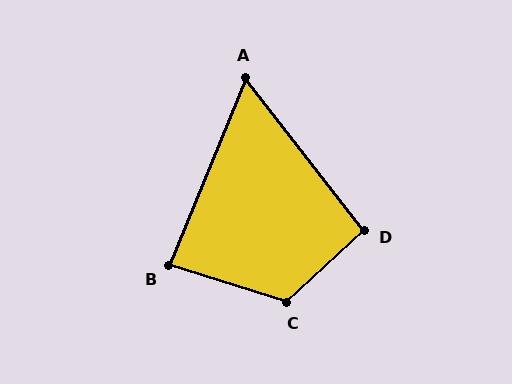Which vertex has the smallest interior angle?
A, at approximately 60 degrees.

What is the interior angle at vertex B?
Approximately 85 degrees (acute).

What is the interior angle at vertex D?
Approximately 95 degrees (obtuse).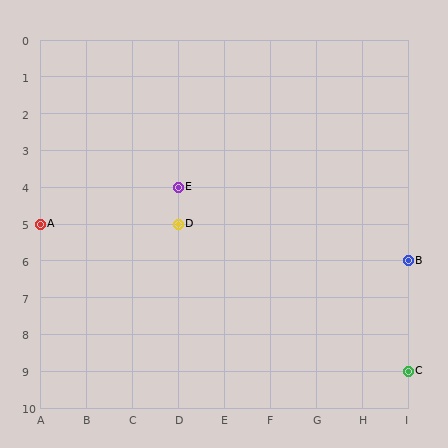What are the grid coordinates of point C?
Point C is at grid coordinates (I, 9).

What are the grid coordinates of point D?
Point D is at grid coordinates (D, 5).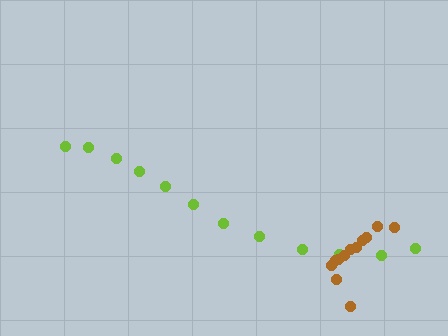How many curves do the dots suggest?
There are 2 distinct paths.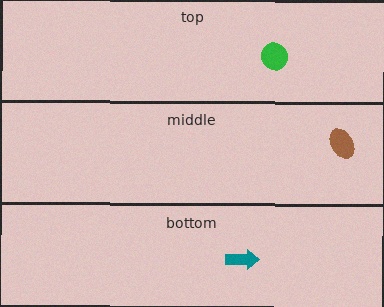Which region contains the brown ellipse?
The middle region.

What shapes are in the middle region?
The brown ellipse.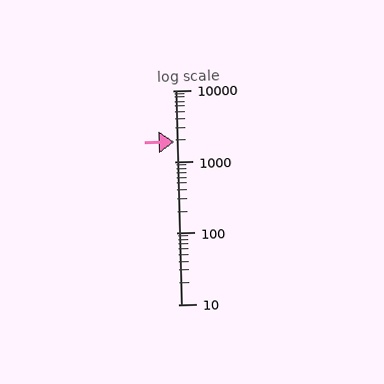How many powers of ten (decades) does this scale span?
The scale spans 3 decades, from 10 to 10000.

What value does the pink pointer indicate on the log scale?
The pointer indicates approximately 1900.